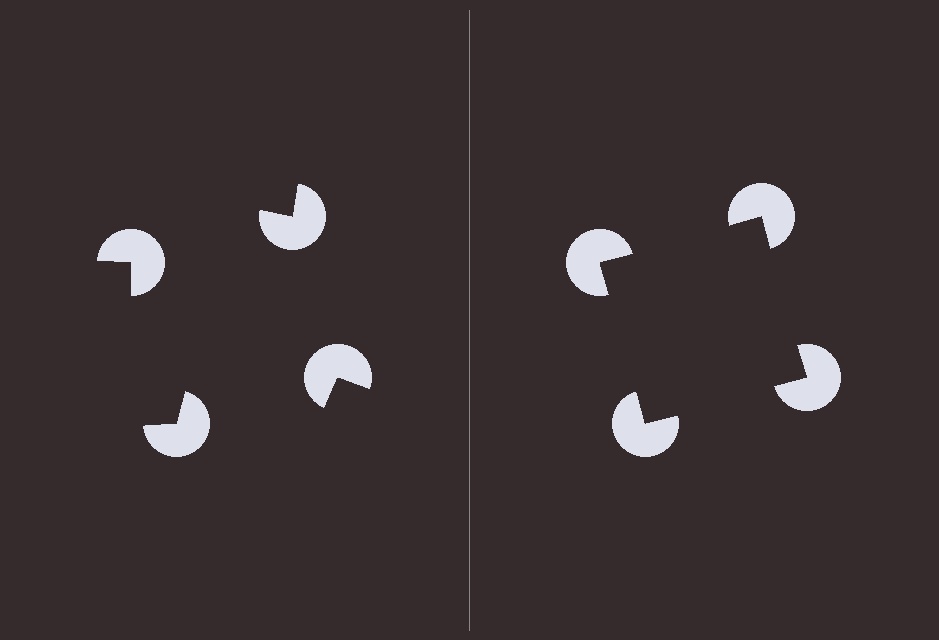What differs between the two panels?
The pac-man discs are positioned identically on both sides; only the wedge orientations differ. On the right they align to a square; on the left they are misaligned.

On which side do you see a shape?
An illusory square appears on the right side. On the left side the wedge cuts are rotated, so no coherent shape forms.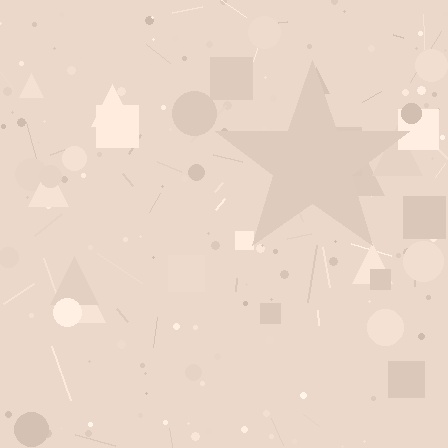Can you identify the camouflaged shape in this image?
The camouflaged shape is a star.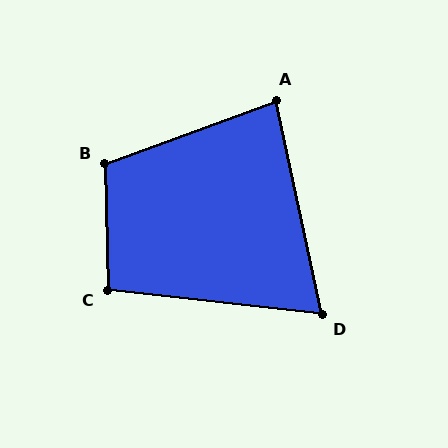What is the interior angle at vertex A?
Approximately 82 degrees (acute).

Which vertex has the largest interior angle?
B, at approximately 109 degrees.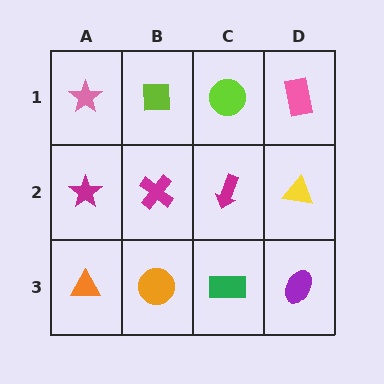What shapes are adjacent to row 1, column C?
A magenta arrow (row 2, column C), a lime square (row 1, column B), a pink rectangle (row 1, column D).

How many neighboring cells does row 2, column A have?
3.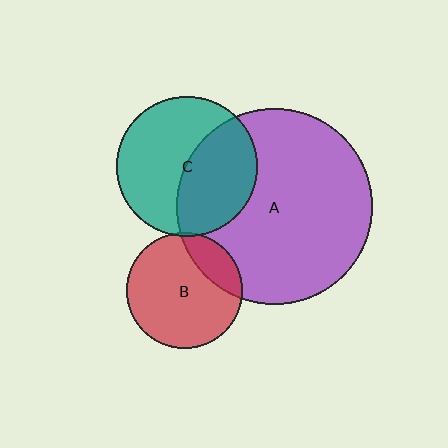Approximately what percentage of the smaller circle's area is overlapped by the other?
Approximately 20%.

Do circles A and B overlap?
Yes.